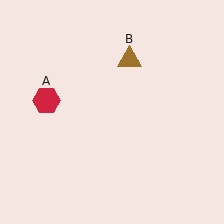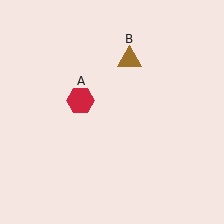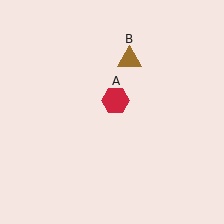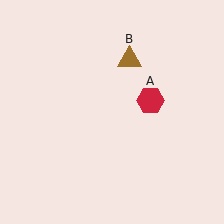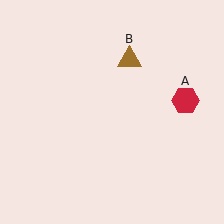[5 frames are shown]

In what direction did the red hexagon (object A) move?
The red hexagon (object A) moved right.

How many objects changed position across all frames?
1 object changed position: red hexagon (object A).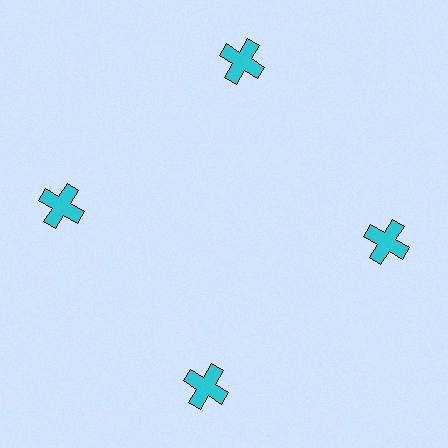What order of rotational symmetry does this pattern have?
This pattern has 4-fold rotational symmetry.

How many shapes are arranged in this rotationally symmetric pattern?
There are 4 shapes, arranged in 4 groups of 1.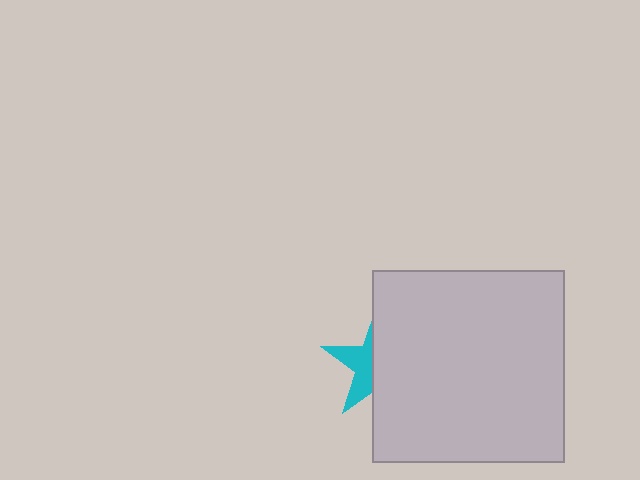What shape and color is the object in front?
The object in front is a light gray square.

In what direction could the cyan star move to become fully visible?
The cyan star could move left. That would shift it out from behind the light gray square entirely.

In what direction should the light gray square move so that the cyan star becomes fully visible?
The light gray square should move right. That is the shortest direction to clear the overlap and leave the cyan star fully visible.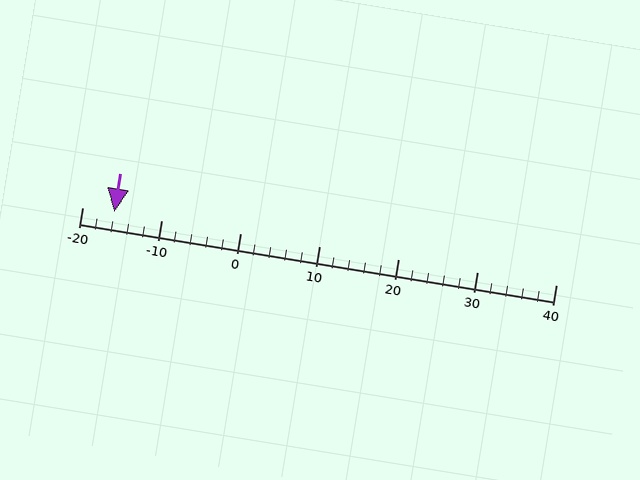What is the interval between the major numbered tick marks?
The major tick marks are spaced 10 units apart.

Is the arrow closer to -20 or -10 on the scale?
The arrow is closer to -20.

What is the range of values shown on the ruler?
The ruler shows values from -20 to 40.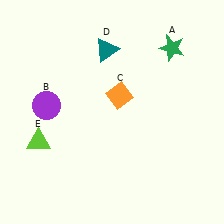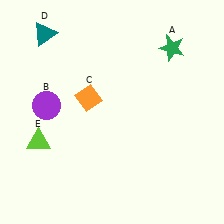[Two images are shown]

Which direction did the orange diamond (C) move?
The orange diamond (C) moved left.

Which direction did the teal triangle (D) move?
The teal triangle (D) moved left.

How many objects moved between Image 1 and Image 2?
2 objects moved between the two images.